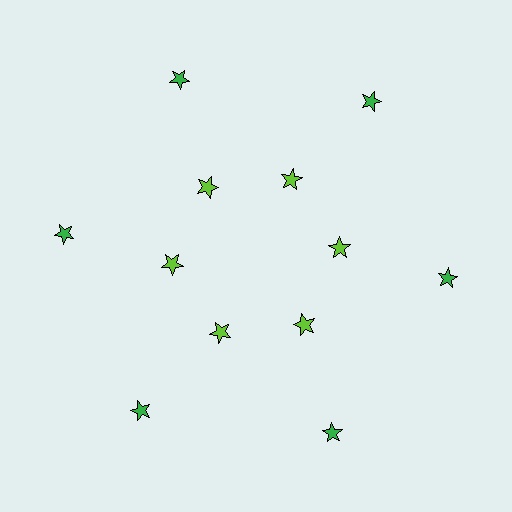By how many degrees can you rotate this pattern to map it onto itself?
The pattern maps onto itself every 60 degrees of rotation.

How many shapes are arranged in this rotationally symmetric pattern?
There are 12 shapes, arranged in 6 groups of 2.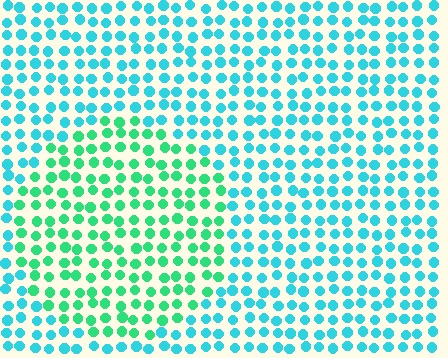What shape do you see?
I see a circle.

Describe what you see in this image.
The image is filled with small cyan elements in a uniform arrangement. A circle-shaped region is visible where the elements are tinted to a slightly different hue, forming a subtle color boundary.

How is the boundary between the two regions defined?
The boundary is defined purely by a slight shift in hue (about 38 degrees). Spacing, size, and orientation are identical on both sides.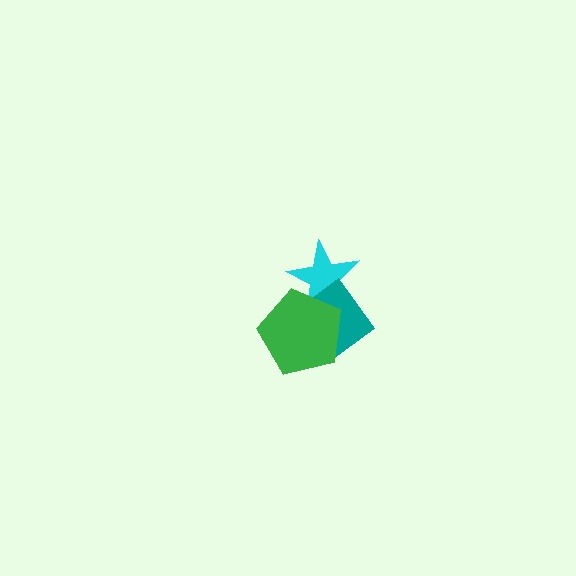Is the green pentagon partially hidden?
No, no other shape covers it.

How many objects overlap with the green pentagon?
2 objects overlap with the green pentagon.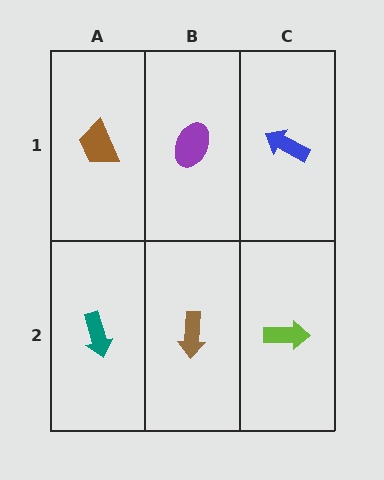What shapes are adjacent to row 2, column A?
A brown trapezoid (row 1, column A), a brown arrow (row 2, column B).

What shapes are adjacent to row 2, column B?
A purple ellipse (row 1, column B), a teal arrow (row 2, column A), a lime arrow (row 2, column C).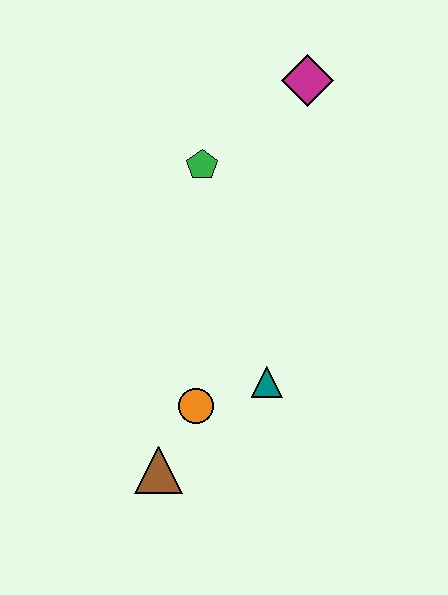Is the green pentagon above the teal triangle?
Yes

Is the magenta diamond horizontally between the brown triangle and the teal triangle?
No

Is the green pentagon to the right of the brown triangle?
Yes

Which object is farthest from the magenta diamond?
The brown triangle is farthest from the magenta diamond.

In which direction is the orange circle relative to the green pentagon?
The orange circle is below the green pentagon.